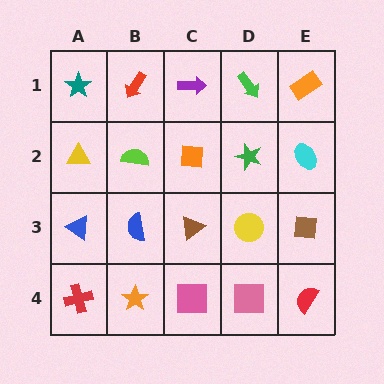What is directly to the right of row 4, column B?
A pink square.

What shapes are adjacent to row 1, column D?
A green star (row 2, column D), a purple arrow (row 1, column C), an orange rectangle (row 1, column E).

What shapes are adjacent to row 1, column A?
A yellow triangle (row 2, column A), a red arrow (row 1, column B).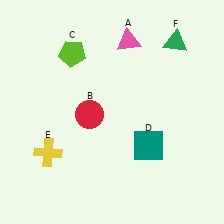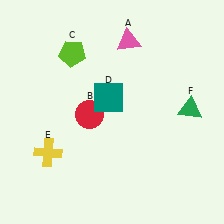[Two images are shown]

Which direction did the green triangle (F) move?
The green triangle (F) moved down.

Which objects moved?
The objects that moved are: the teal square (D), the green triangle (F).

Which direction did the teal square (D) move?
The teal square (D) moved up.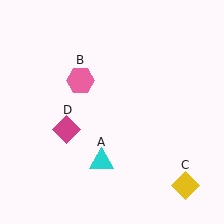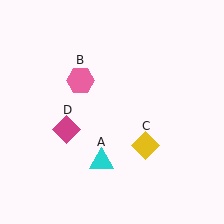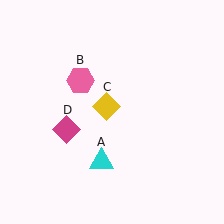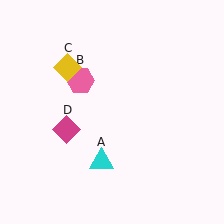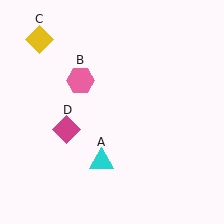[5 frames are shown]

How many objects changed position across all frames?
1 object changed position: yellow diamond (object C).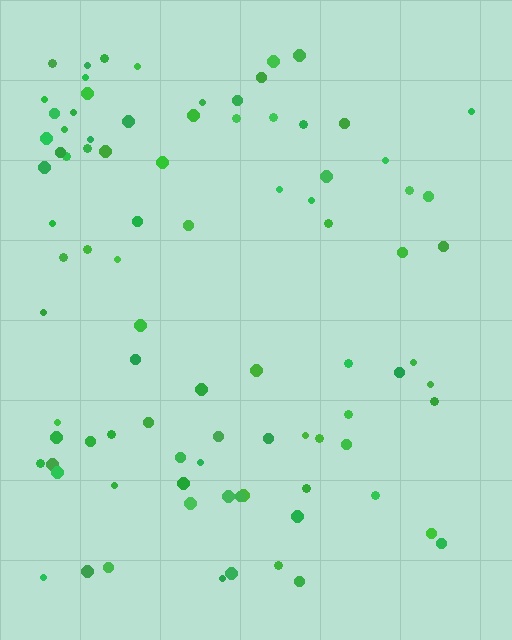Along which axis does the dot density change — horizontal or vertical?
Horizontal.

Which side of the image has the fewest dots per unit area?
The right.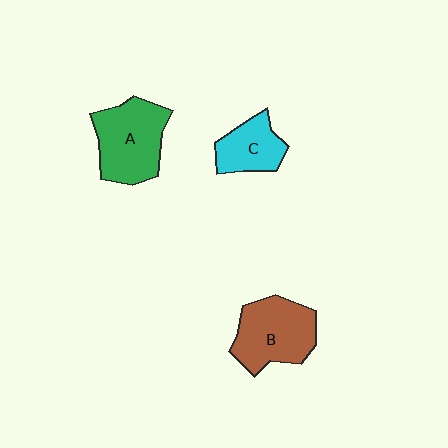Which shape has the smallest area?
Shape C (cyan).